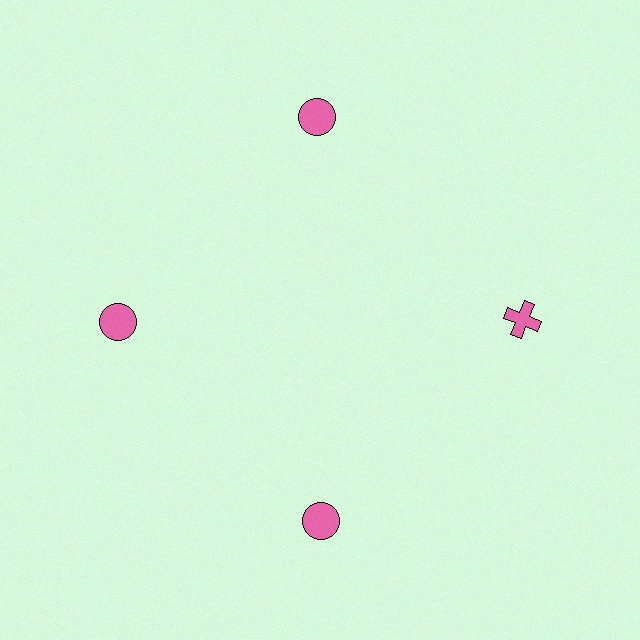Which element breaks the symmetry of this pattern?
The pink cross at roughly the 3 o'clock position breaks the symmetry. All other shapes are pink circles.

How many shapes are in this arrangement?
There are 4 shapes arranged in a ring pattern.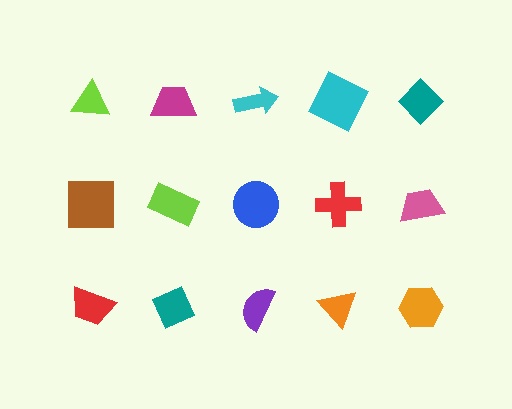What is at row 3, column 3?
A purple semicircle.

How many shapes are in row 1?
5 shapes.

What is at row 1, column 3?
A cyan arrow.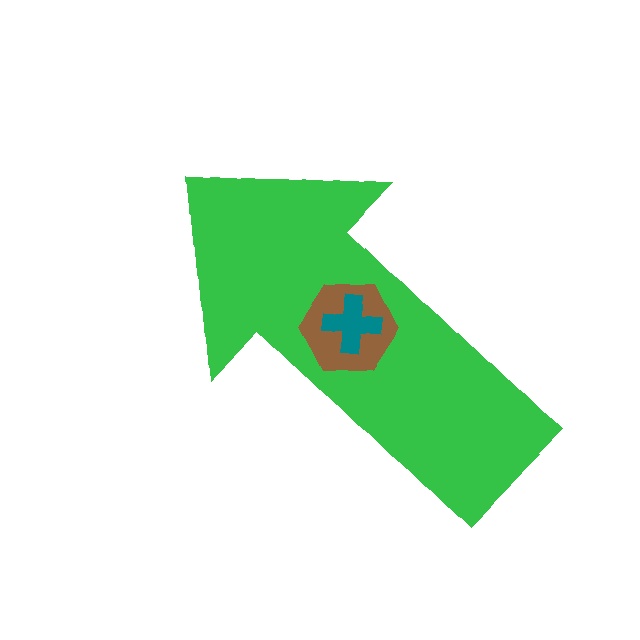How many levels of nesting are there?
3.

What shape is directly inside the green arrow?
The brown hexagon.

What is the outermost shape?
The green arrow.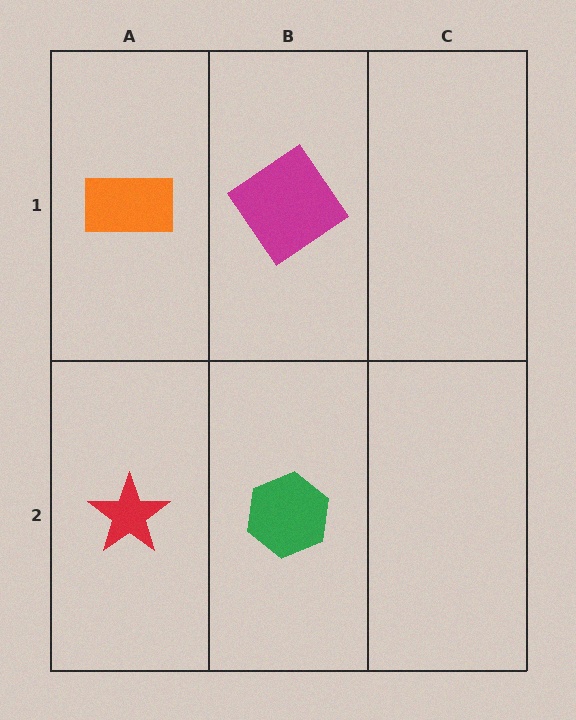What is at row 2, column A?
A red star.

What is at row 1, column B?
A magenta diamond.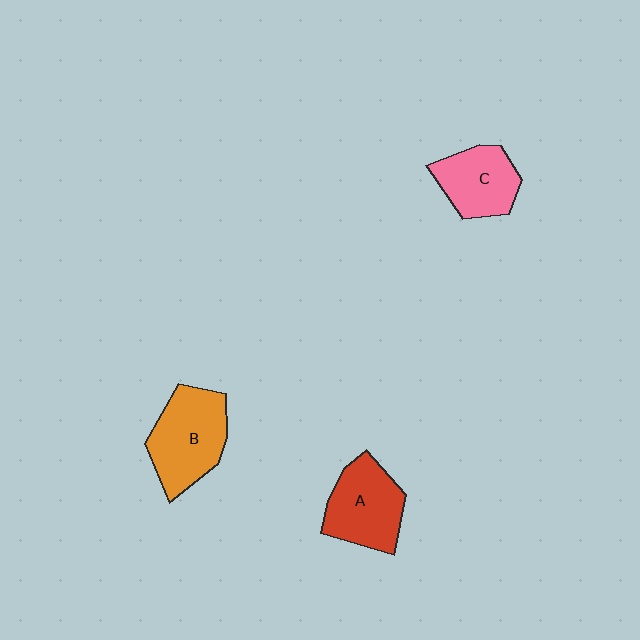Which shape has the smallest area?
Shape C (pink).